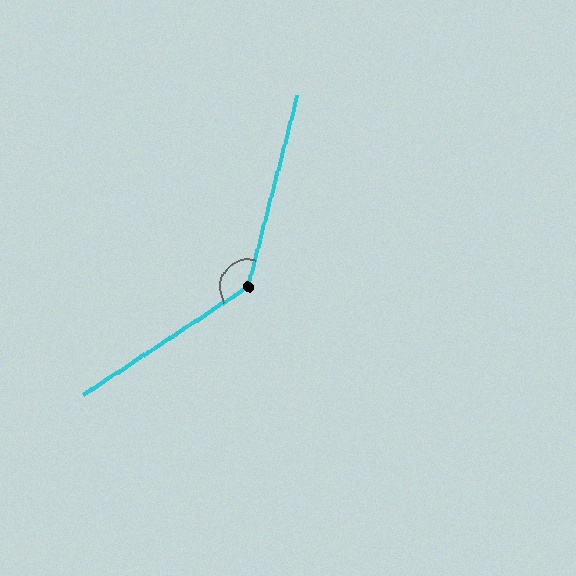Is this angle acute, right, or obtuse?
It is obtuse.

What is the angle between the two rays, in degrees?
Approximately 138 degrees.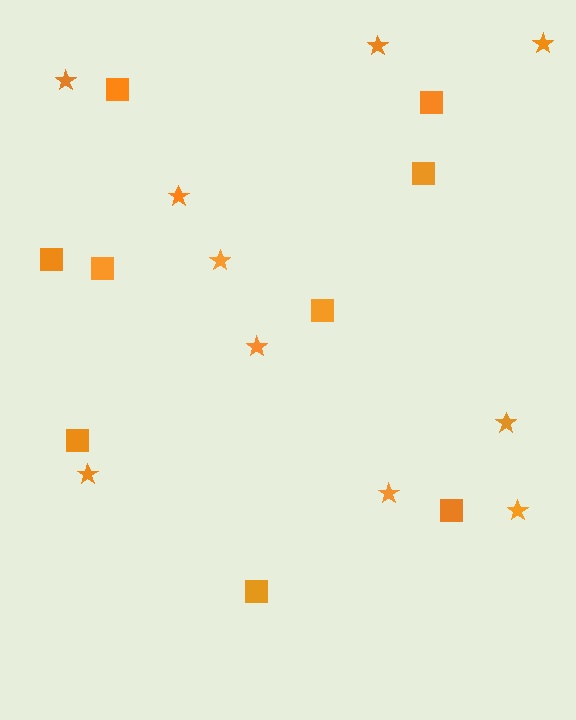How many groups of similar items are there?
There are 2 groups: one group of squares (9) and one group of stars (10).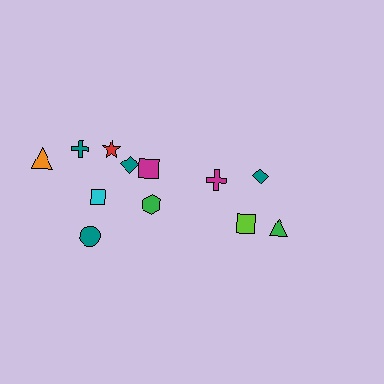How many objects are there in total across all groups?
There are 12 objects.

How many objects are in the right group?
There are 4 objects.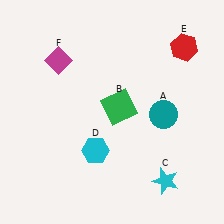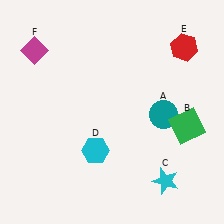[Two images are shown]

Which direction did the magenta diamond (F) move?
The magenta diamond (F) moved left.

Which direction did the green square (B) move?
The green square (B) moved right.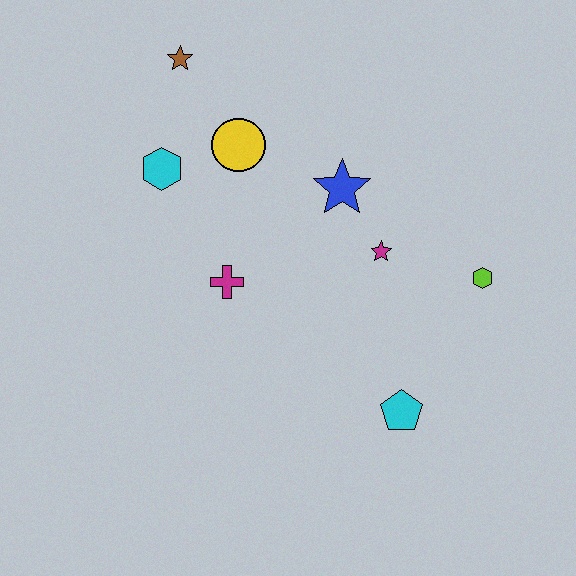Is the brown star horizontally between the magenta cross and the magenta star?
No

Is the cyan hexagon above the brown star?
No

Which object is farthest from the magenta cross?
The lime hexagon is farthest from the magenta cross.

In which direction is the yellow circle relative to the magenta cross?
The yellow circle is above the magenta cross.